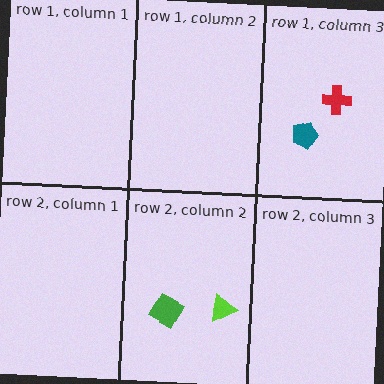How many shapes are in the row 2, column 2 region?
2.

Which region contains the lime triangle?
The row 2, column 2 region.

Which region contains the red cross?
The row 1, column 3 region.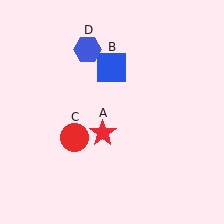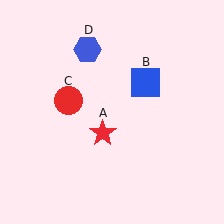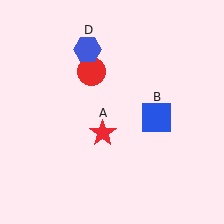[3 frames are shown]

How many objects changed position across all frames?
2 objects changed position: blue square (object B), red circle (object C).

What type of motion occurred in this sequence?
The blue square (object B), red circle (object C) rotated clockwise around the center of the scene.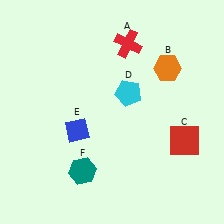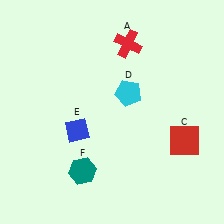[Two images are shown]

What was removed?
The orange hexagon (B) was removed in Image 2.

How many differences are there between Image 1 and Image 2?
There is 1 difference between the two images.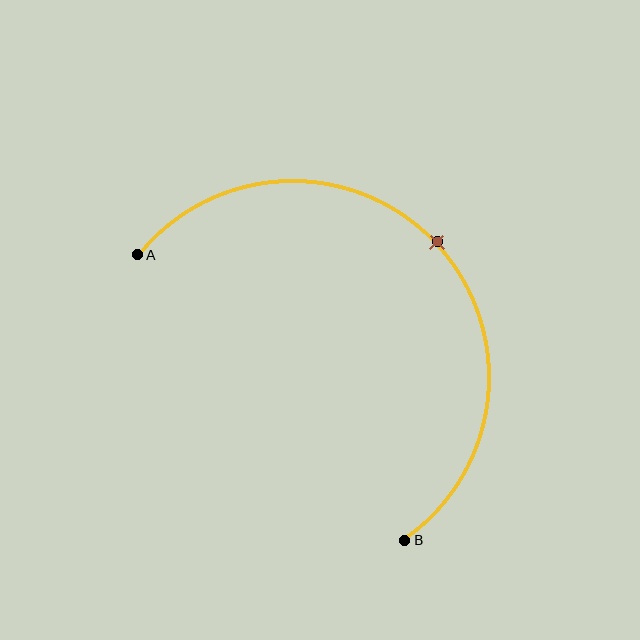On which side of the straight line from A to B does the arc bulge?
The arc bulges above and to the right of the straight line connecting A and B.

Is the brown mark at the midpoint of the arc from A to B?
Yes. The brown mark lies on the arc at equal arc-length from both A and B — it is the arc midpoint.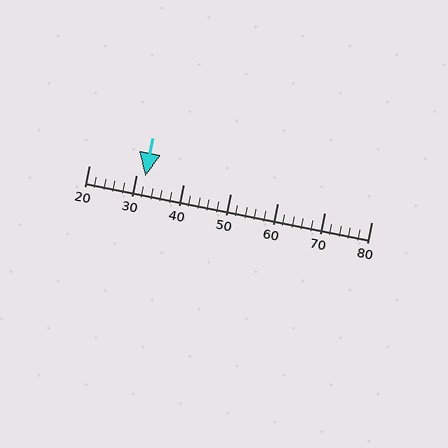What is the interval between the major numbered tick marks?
The major tick marks are spaced 10 units apart.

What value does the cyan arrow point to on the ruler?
The cyan arrow points to approximately 32.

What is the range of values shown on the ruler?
The ruler shows values from 20 to 80.